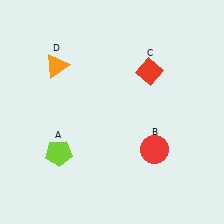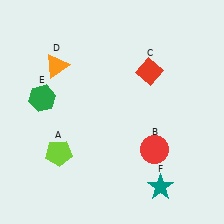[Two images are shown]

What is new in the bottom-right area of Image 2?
A teal star (F) was added in the bottom-right area of Image 2.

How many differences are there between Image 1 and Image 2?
There are 2 differences between the two images.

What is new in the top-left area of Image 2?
A green hexagon (E) was added in the top-left area of Image 2.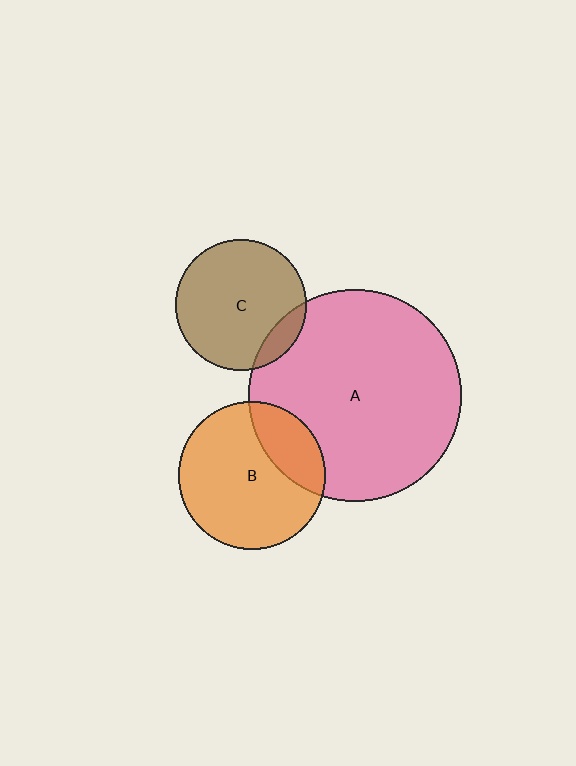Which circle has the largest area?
Circle A (pink).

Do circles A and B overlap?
Yes.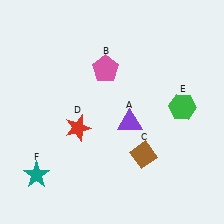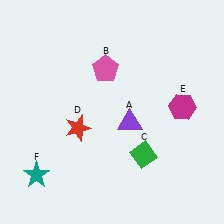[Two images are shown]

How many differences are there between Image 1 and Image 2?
There are 2 differences between the two images.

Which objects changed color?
C changed from brown to green. E changed from green to magenta.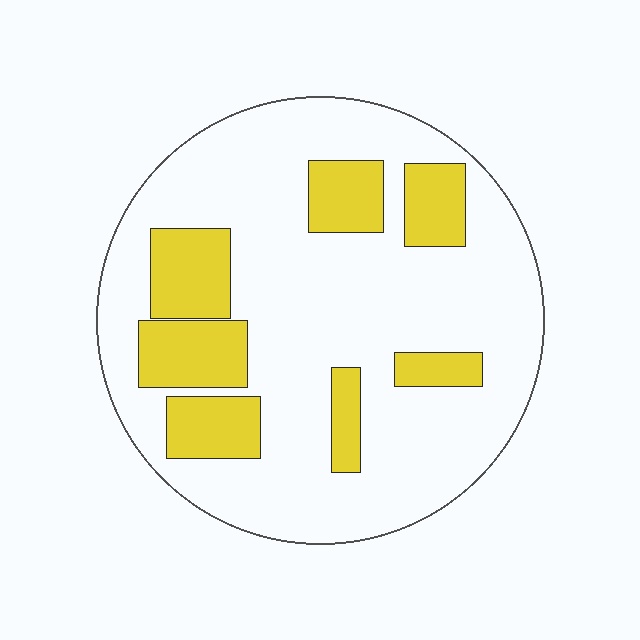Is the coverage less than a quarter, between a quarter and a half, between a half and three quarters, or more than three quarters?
Less than a quarter.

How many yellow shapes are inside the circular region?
7.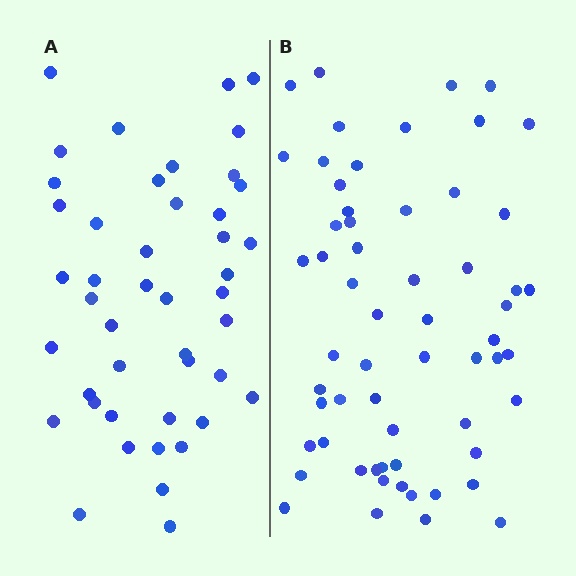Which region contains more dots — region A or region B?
Region B (the right region) has more dots.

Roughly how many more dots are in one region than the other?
Region B has approximately 15 more dots than region A.